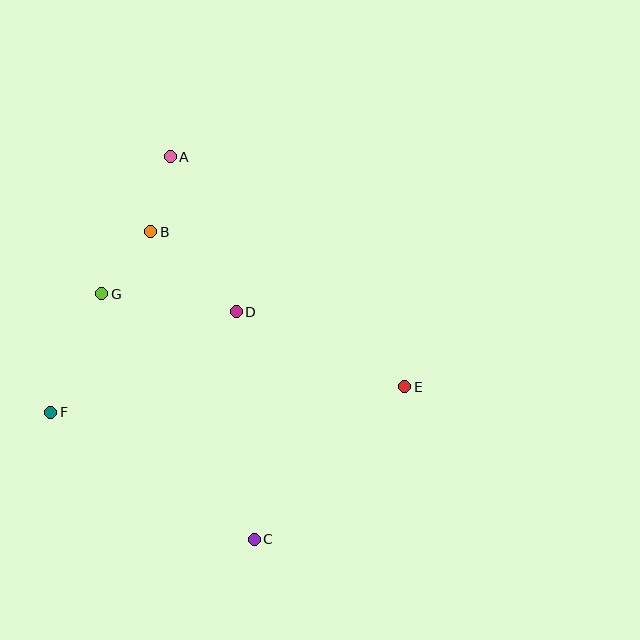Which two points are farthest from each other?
Points A and C are farthest from each other.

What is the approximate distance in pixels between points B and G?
The distance between B and G is approximately 79 pixels.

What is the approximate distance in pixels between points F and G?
The distance between F and G is approximately 129 pixels.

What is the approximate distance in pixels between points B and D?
The distance between B and D is approximately 117 pixels.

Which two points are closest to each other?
Points A and B are closest to each other.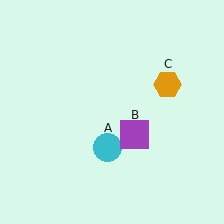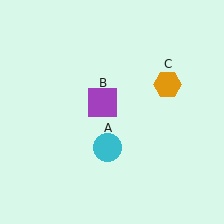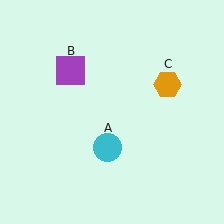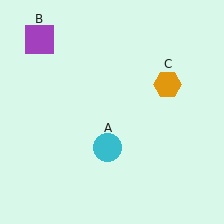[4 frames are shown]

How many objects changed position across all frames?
1 object changed position: purple square (object B).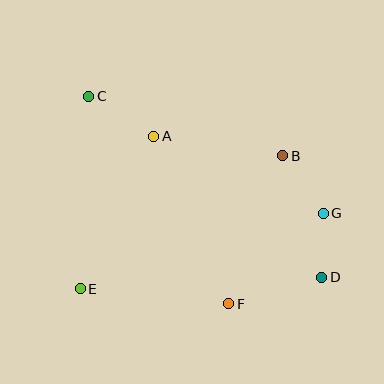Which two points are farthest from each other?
Points C and D are farthest from each other.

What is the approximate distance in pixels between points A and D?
The distance between A and D is approximately 219 pixels.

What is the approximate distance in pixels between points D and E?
The distance between D and E is approximately 242 pixels.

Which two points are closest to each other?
Points D and G are closest to each other.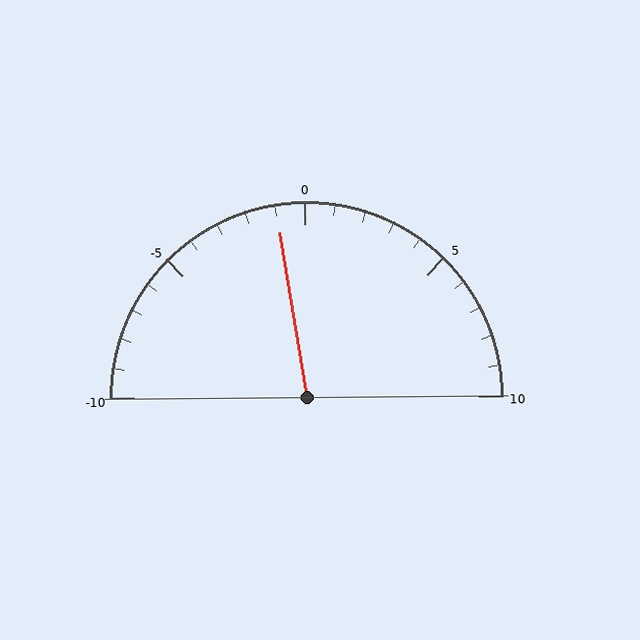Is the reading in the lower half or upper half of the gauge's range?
The reading is in the lower half of the range (-10 to 10).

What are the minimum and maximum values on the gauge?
The gauge ranges from -10 to 10.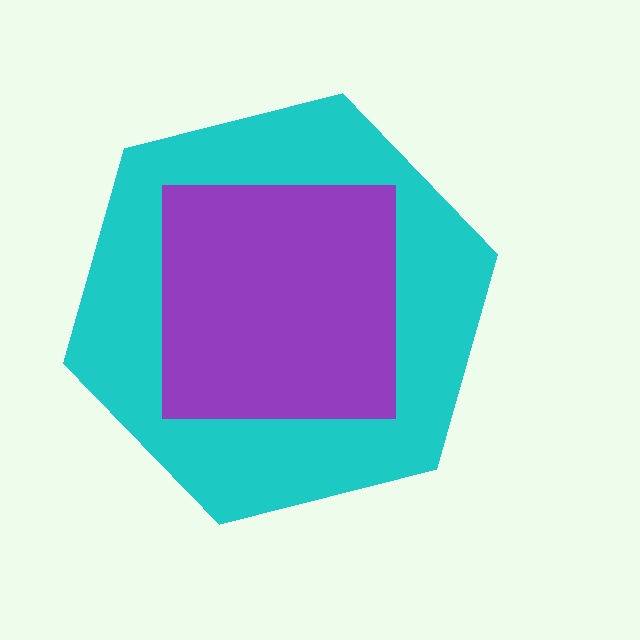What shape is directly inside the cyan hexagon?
The purple square.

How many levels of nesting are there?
2.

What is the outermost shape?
The cyan hexagon.